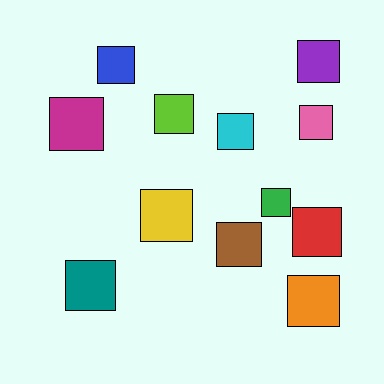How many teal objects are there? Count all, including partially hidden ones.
There is 1 teal object.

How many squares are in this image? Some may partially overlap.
There are 12 squares.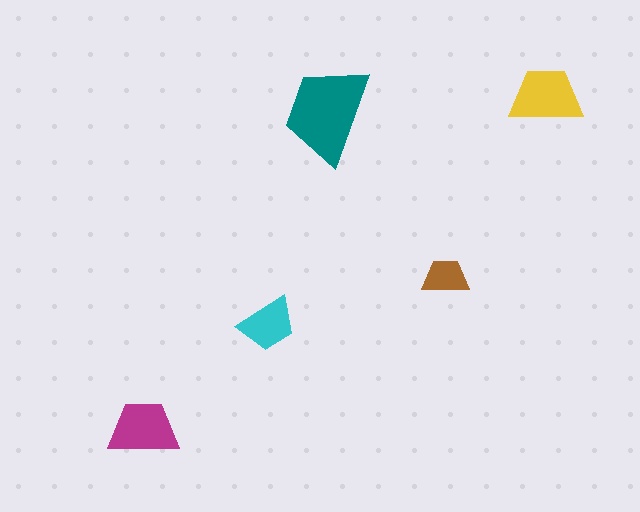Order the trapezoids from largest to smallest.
the teal one, the yellow one, the magenta one, the cyan one, the brown one.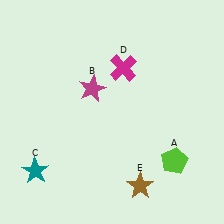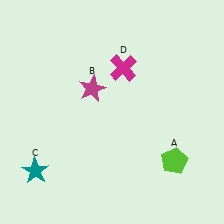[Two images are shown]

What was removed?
The brown star (E) was removed in Image 2.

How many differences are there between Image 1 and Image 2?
There is 1 difference between the two images.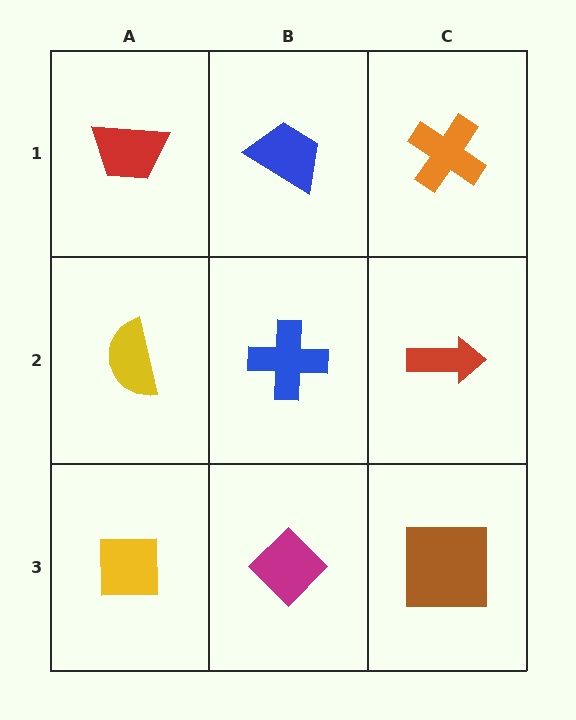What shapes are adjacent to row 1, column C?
A red arrow (row 2, column C), a blue trapezoid (row 1, column B).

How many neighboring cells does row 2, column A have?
3.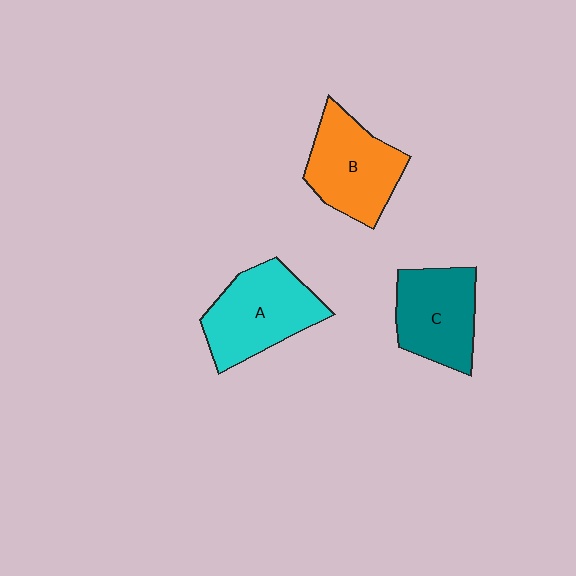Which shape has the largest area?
Shape A (cyan).